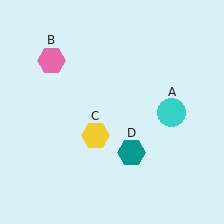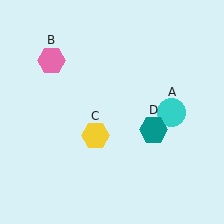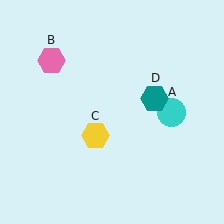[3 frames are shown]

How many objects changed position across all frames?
1 object changed position: teal hexagon (object D).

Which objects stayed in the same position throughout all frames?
Cyan circle (object A) and pink hexagon (object B) and yellow hexagon (object C) remained stationary.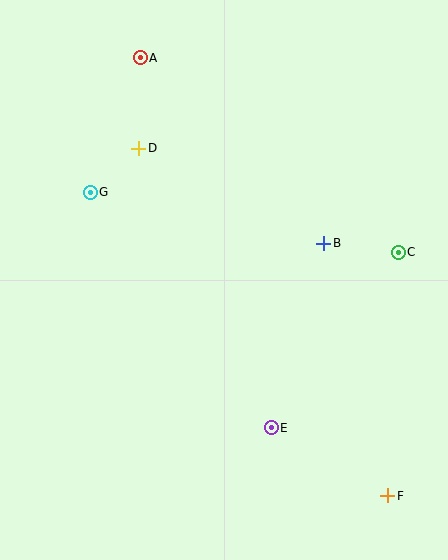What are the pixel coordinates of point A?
Point A is at (140, 58).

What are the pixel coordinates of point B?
Point B is at (324, 243).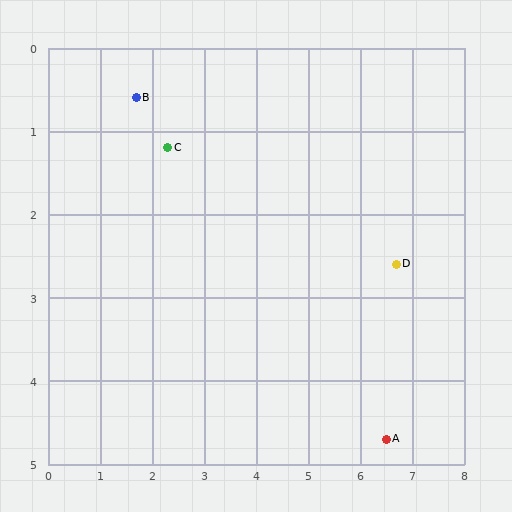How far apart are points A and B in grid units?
Points A and B are about 6.3 grid units apart.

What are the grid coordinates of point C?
Point C is at approximately (2.3, 1.2).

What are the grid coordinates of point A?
Point A is at approximately (6.5, 4.7).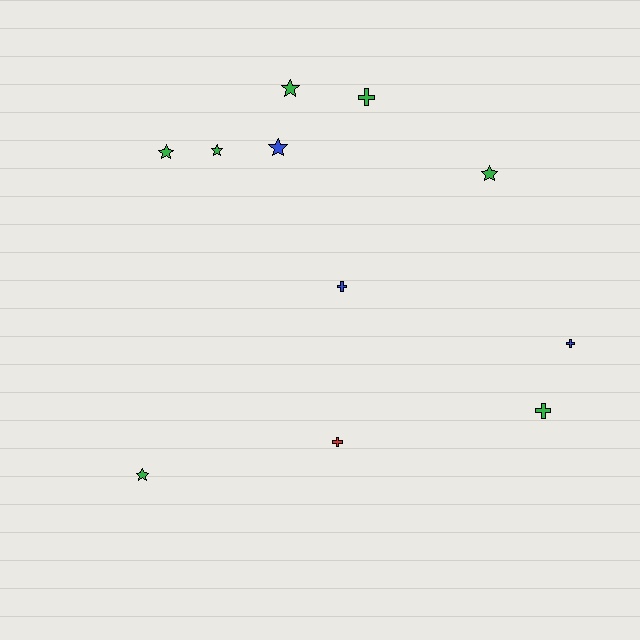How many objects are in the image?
There are 11 objects.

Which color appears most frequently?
Green, with 7 objects.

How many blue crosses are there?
There are 2 blue crosses.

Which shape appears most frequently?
Star, with 6 objects.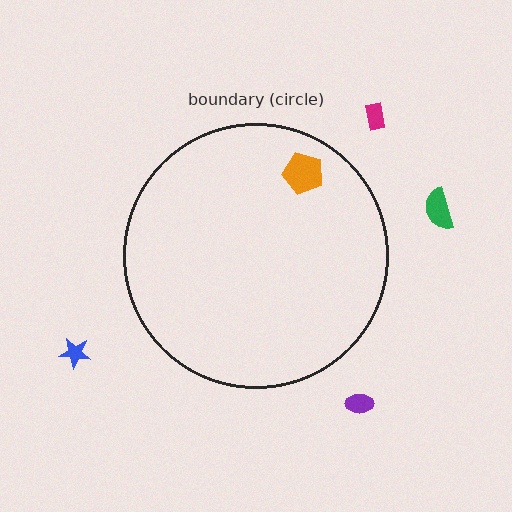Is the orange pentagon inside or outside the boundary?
Inside.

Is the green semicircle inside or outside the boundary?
Outside.